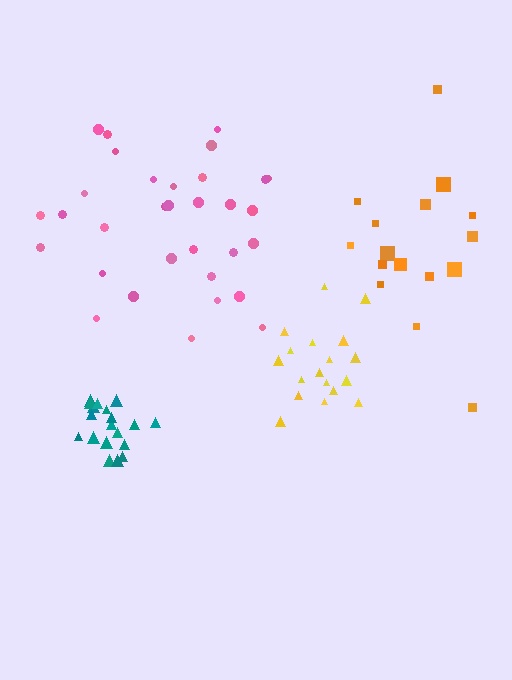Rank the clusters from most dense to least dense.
teal, yellow, pink, orange.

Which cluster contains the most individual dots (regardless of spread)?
Pink (32).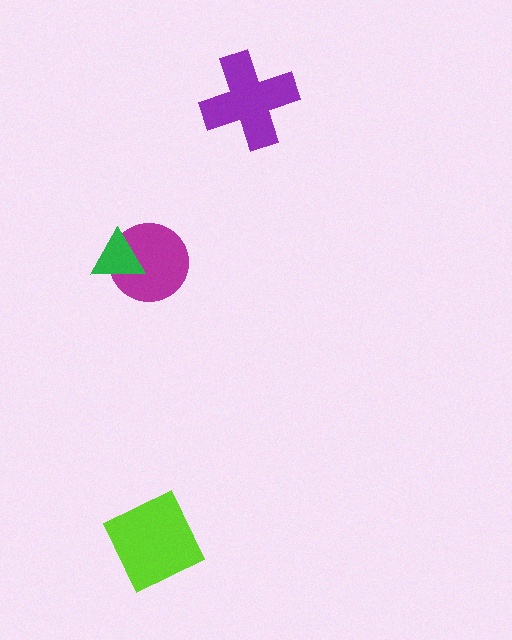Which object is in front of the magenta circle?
The green triangle is in front of the magenta circle.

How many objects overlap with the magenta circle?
1 object overlaps with the magenta circle.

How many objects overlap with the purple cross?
0 objects overlap with the purple cross.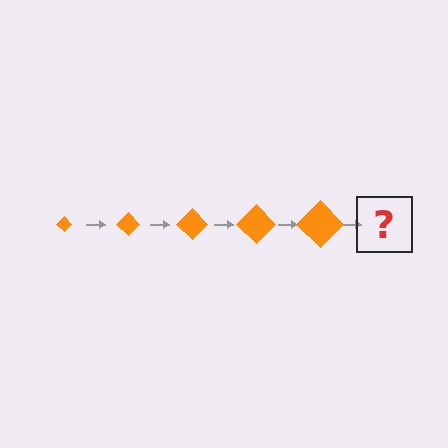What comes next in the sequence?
The next element should be an orange diamond, larger than the previous one.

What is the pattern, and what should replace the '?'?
The pattern is that the diamond gets progressively larger each step. The '?' should be an orange diamond, larger than the previous one.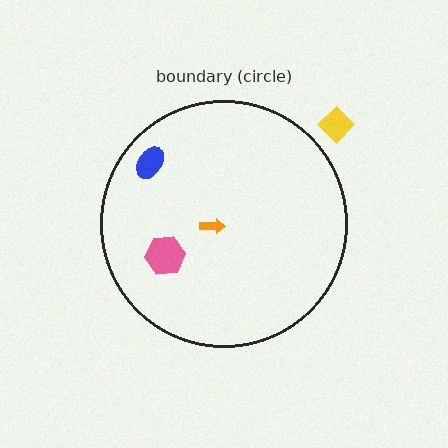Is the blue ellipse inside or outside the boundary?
Inside.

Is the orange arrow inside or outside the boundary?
Inside.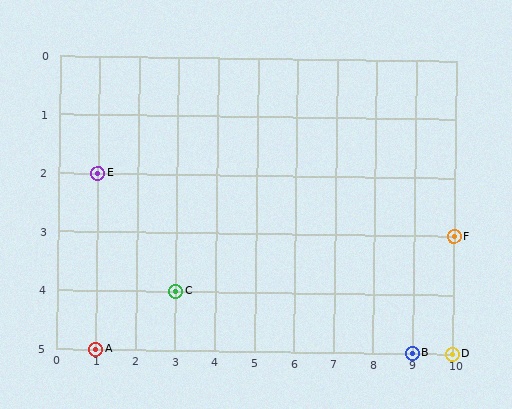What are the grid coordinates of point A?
Point A is at grid coordinates (1, 5).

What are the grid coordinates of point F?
Point F is at grid coordinates (10, 3).